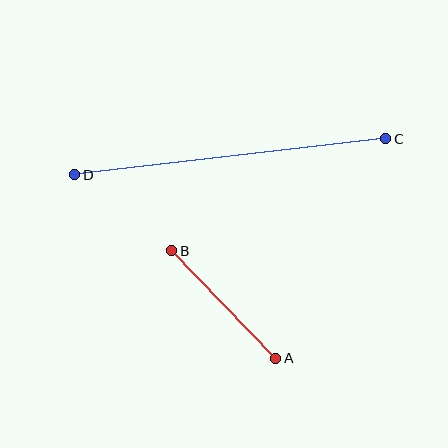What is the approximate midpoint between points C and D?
The midpoint is at approximately (230, 157) pixels.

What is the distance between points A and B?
The distance is approximately 150 pixels.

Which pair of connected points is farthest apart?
Points C and D are farthest apart.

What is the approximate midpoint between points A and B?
The midpoint is at approximately (224, 304) pixels.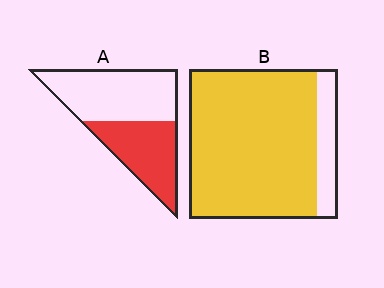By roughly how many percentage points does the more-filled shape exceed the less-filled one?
By roughly 45 percentage points (B over A).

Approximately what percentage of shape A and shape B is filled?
A is approximately 45% and B is approximately 85%.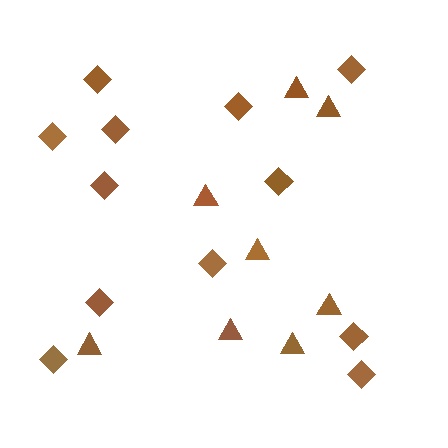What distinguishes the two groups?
There are 2 groups: one group of triangles (8) and one group of diamonds (12).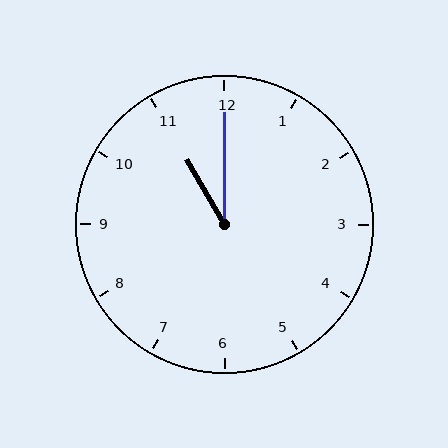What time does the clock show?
11:00.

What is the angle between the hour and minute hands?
Approximately 30 degrees.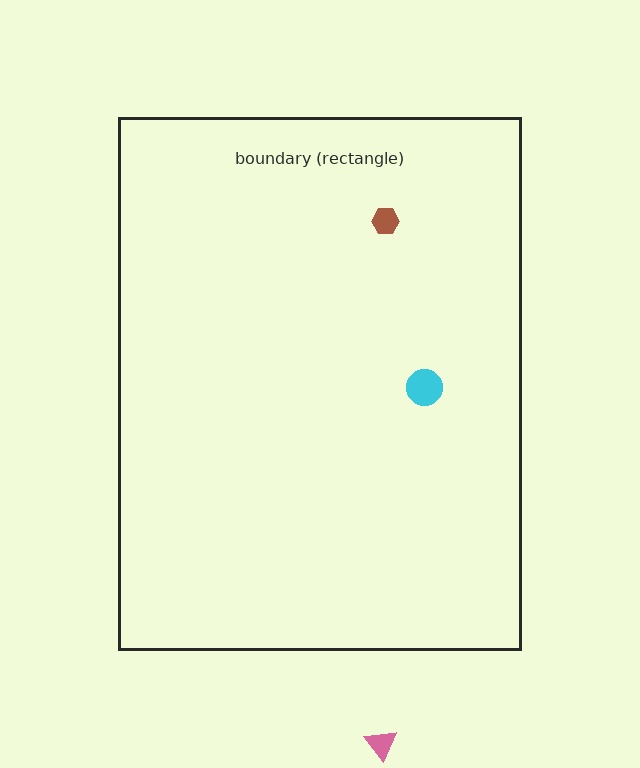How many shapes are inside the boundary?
2 inside, 1 outside.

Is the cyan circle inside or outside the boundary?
Inside.